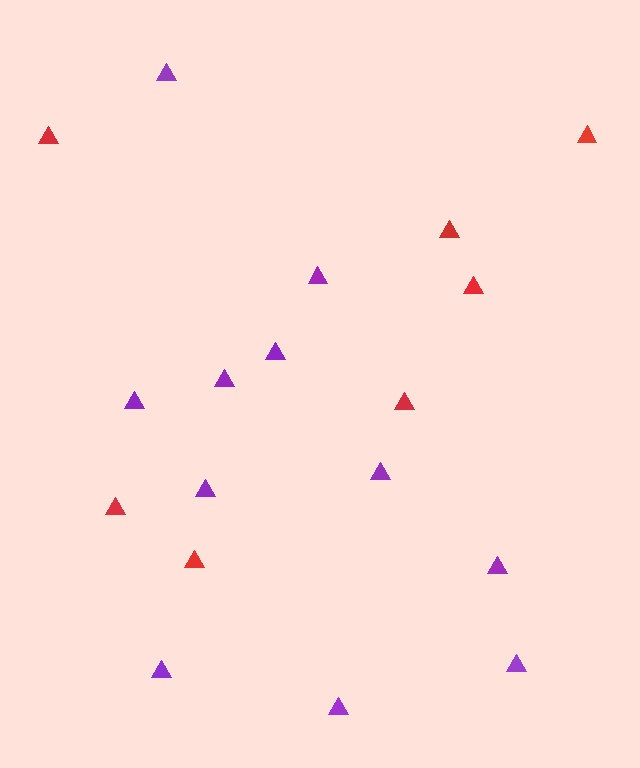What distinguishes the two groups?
There are 2 groups: one group of red triangles (7) and one group of purple triangles (11).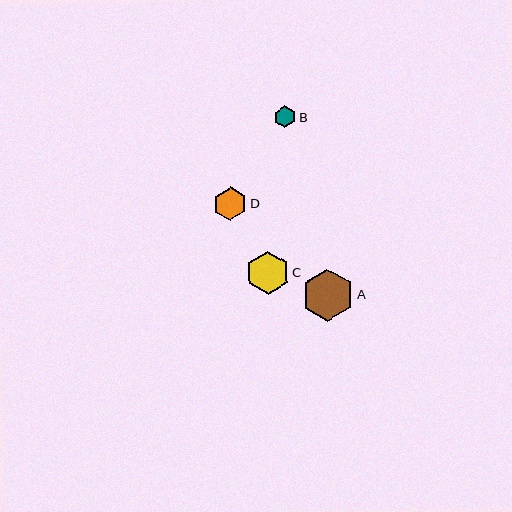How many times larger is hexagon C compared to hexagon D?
Hexagon C is approximately 1.3 times the size of hexagon D.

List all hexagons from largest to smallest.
From largest to smallest: A, C, D, B.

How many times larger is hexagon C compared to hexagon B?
Hexagon C is approximately 2.0 times the size of hexagon B.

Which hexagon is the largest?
Hexagon A is the largest with a size of approximately 52 pixels.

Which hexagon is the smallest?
Hexagon B is the smallest with a size of approximately 22 pixels.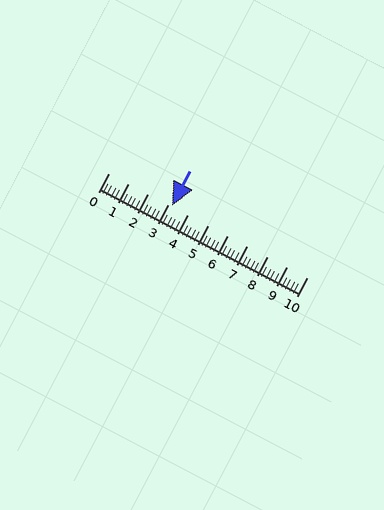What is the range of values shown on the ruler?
The ruler shows values from 0 to 10.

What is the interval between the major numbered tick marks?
The major tick marks are spaced 1 units apart.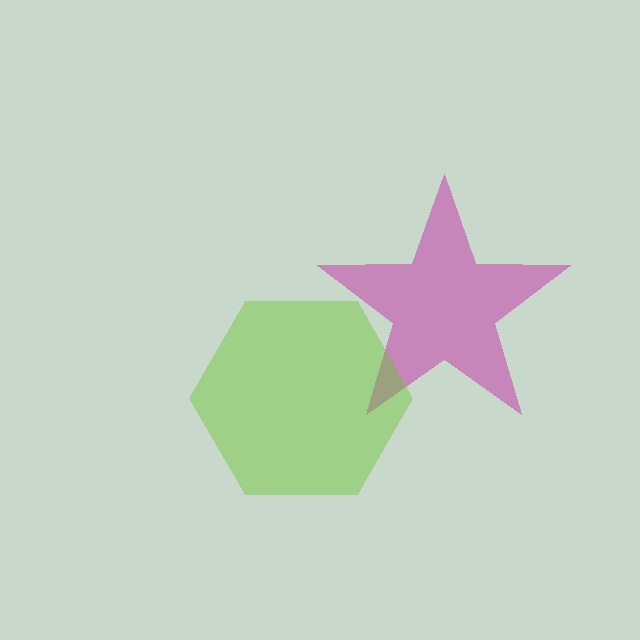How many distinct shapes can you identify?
There are 2 distinct shapes: a magenta star, a lime hexagon.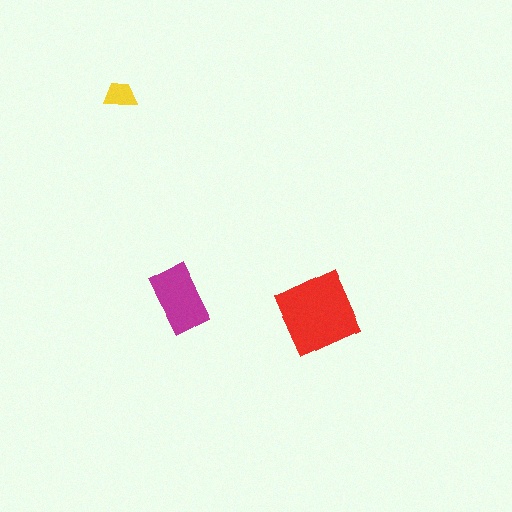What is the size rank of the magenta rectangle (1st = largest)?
2nd.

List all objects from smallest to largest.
The yellow trapezoid, the magenta rectangle, the red square.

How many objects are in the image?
There are 3 objects in the image.